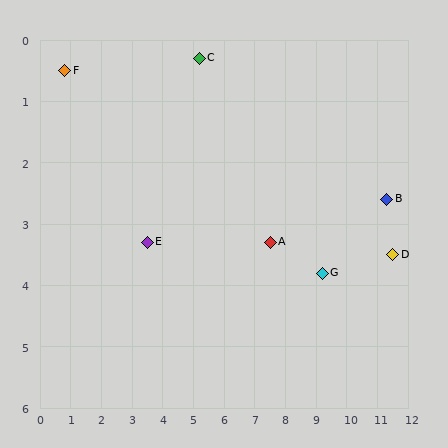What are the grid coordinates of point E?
Point E is at approximately (3.5, 3.3).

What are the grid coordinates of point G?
Point G is at approximately (9.2, 3.8).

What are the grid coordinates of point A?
Point A is at approximately (7.5, 3.3).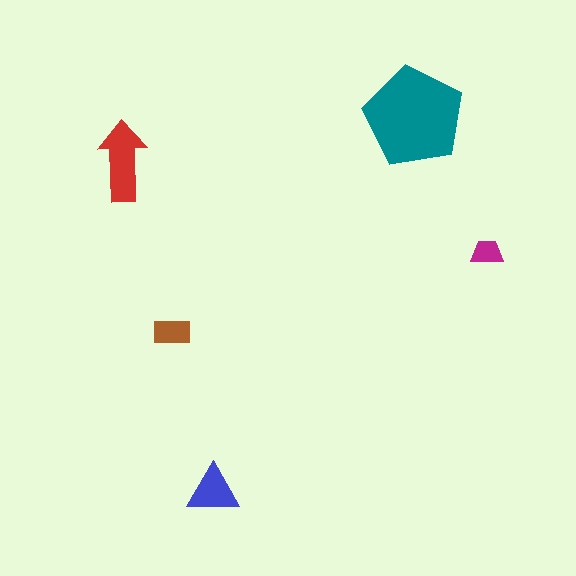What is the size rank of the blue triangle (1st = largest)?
3rd.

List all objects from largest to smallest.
The teal pentagon, the red arrow, the blue triangle, the brown rectangle, the magenta trapezoid.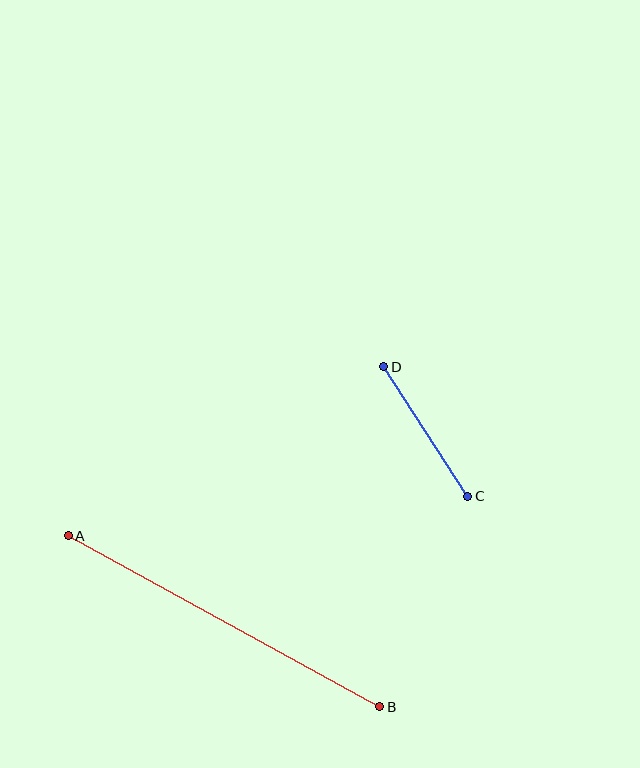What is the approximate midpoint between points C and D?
The midpoint is at approximately (426, 432) pixels.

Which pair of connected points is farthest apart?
Points A and B are farthest apart.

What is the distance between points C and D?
The distance is approximately 154 pixels.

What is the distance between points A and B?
The distance is approximately 356 pixels.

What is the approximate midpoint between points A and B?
The midpoint is at approximately (224, 621) pixels.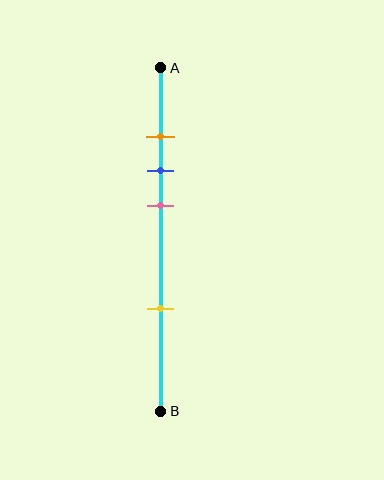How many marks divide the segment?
There are 4 marks dividing the segment.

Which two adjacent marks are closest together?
The orange and blue marks are the closest adjacent pair.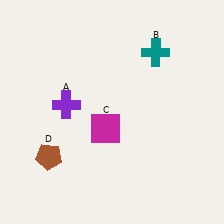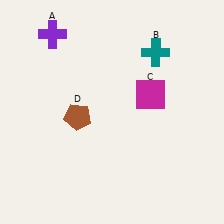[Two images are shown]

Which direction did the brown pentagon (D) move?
The brown pentagon (D) moved up.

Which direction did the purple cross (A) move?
The purple cross (A) moved up.